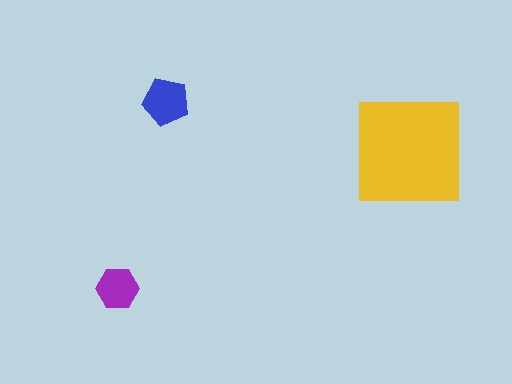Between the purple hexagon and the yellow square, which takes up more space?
The yellow square.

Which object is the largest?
The yellow square.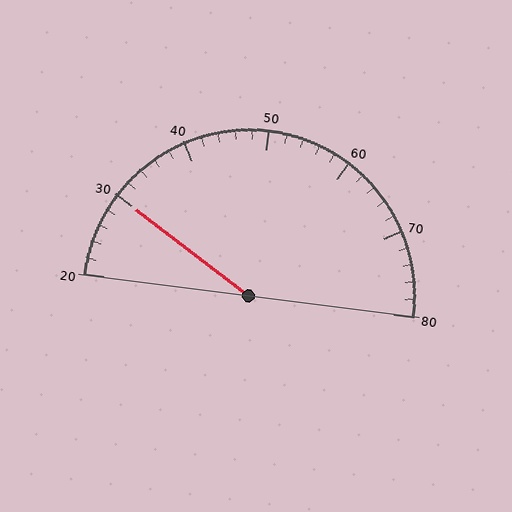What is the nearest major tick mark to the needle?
The nearest major tick mark is 30.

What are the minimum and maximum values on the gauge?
The gauge ranges from 20 to 80.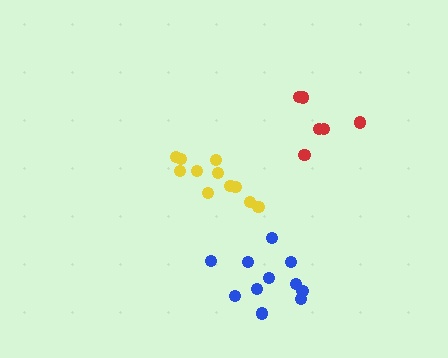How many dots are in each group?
Group 1: 11 dots, Group 2: 6 dots, Group 3: 11 dots (28 total).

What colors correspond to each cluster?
The clusters are colored: blue, red, yellow.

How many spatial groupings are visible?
There are 3 spatial groupings.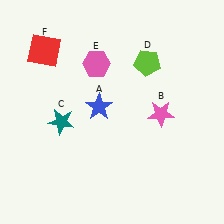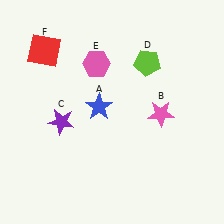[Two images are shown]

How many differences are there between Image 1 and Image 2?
There is 1 difference between the two images.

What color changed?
The star (C) changed from teal in Image 1 to purple in Image 2.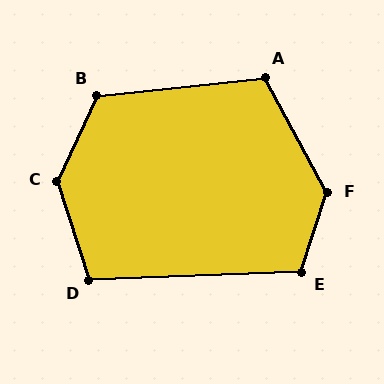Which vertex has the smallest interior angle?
D, at approximately 106 degrees.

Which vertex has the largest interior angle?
C, at approximately 137 degrees.